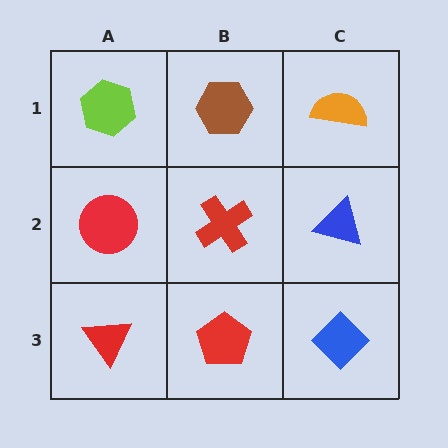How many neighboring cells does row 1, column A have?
2.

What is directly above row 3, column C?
A blue triangle.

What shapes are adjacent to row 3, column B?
A red cross (row 2, column B), a red triangle (row 3, column A), a blue diamond (row 3, column C).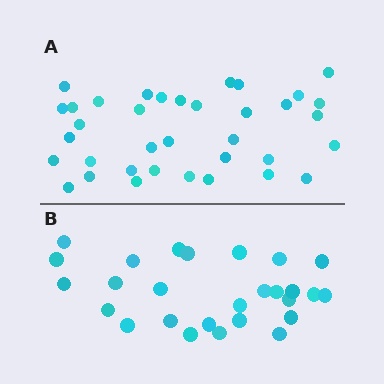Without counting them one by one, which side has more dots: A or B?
Region A (the top region) has more dots.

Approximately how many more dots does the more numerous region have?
Region A has roughly 8 or so more dots than region B.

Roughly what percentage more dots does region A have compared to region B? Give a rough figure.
About 35% more.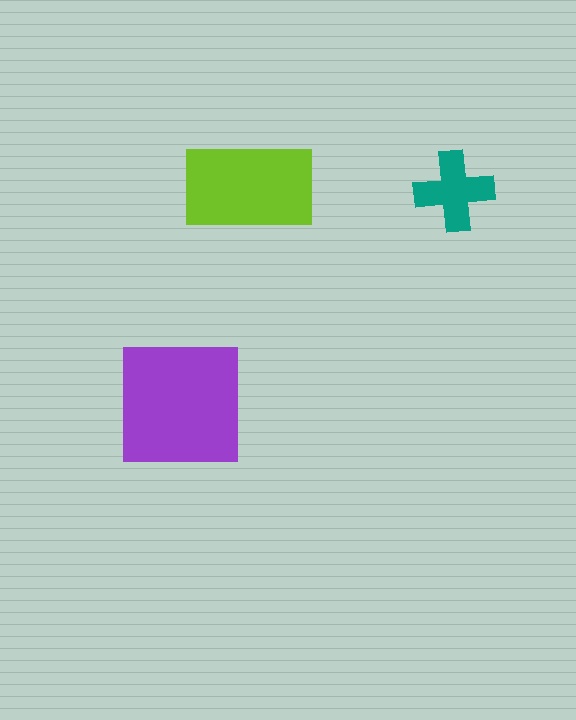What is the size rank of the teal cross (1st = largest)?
3rd.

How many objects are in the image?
There are 3 objects in the image.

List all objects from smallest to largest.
The teal cross, the lime rectangle, the purple square.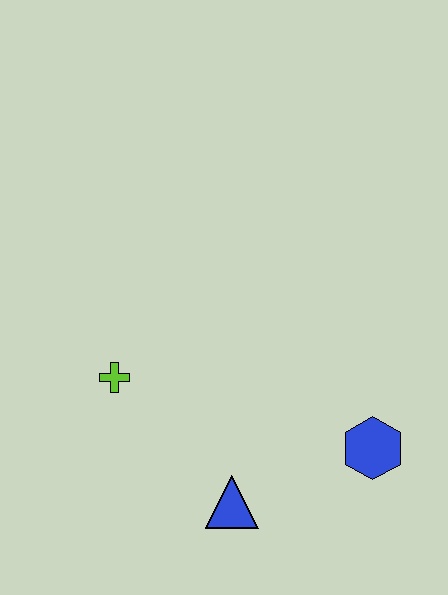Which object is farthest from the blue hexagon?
The lime cross is farthest from the blue hexagon.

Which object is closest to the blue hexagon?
The blue triangle is closest to the blue hexagon.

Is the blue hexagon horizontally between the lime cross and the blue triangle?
No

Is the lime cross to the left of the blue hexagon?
Yes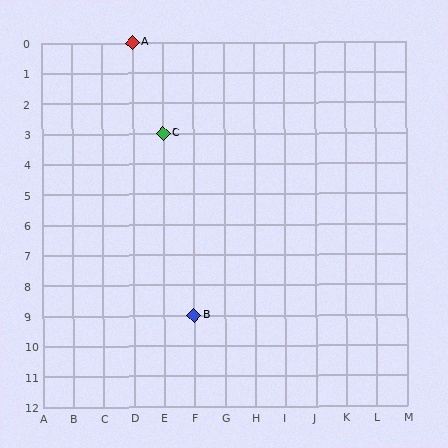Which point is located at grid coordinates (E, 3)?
Point C is at (E, 3).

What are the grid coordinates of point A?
Point A is at grid coordinates (D, 0).